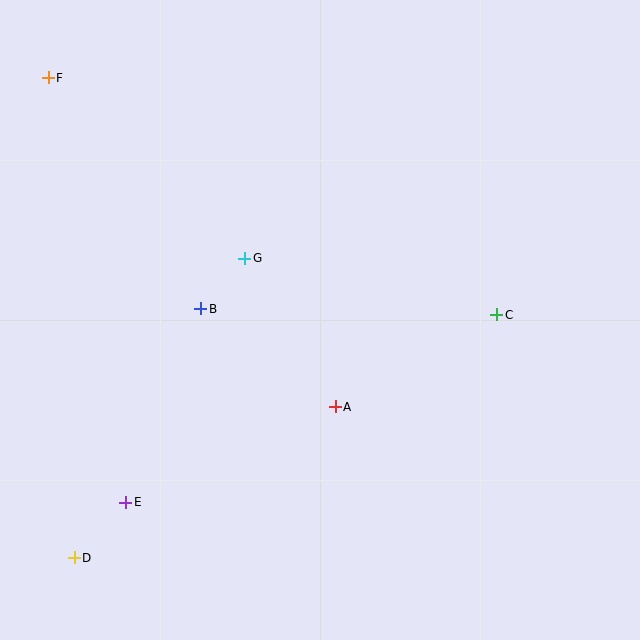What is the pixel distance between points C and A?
The distance between C and A is 186 pixels.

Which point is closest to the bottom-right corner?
Point C is closest to the bottom-right corner.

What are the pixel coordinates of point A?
Point A is at (335, 407).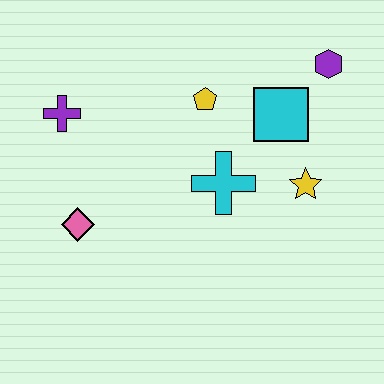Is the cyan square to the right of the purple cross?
Yes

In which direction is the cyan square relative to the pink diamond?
The cyan square is to the right of the pink diamond.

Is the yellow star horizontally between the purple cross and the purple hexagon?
Yes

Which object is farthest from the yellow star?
The purple cross is farthest from the yellow star.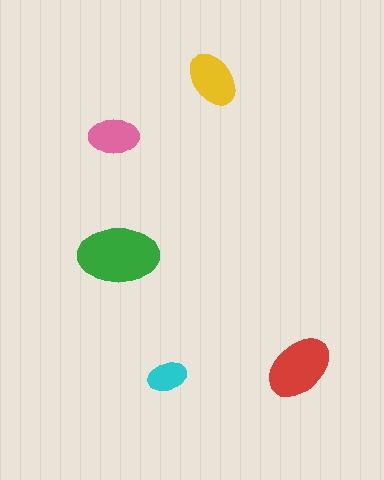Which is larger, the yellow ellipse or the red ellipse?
The red one.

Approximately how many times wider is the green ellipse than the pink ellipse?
About 1.5 times wider.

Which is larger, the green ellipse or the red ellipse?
The green one.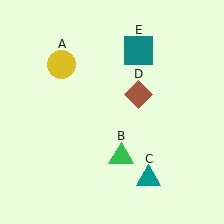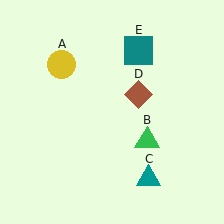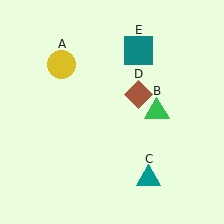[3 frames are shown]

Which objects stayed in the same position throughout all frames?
Yellow circle (object A) and teal triangle (object C) and brown diamond (object D) and teal square (object E) remained stationary.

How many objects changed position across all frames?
1 object changed position: green triangle (object B).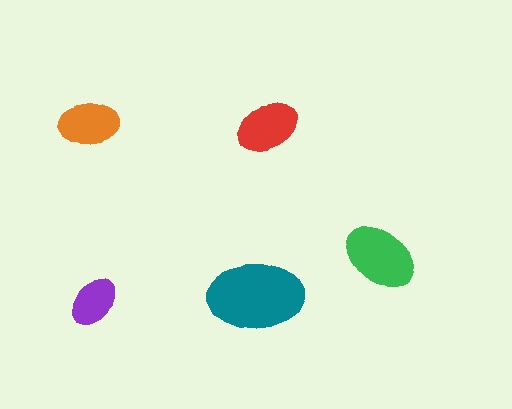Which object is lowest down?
The teal ellipse is bottommost.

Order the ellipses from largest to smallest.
the teal one, the green one, the red one, the orange one, the purple one.